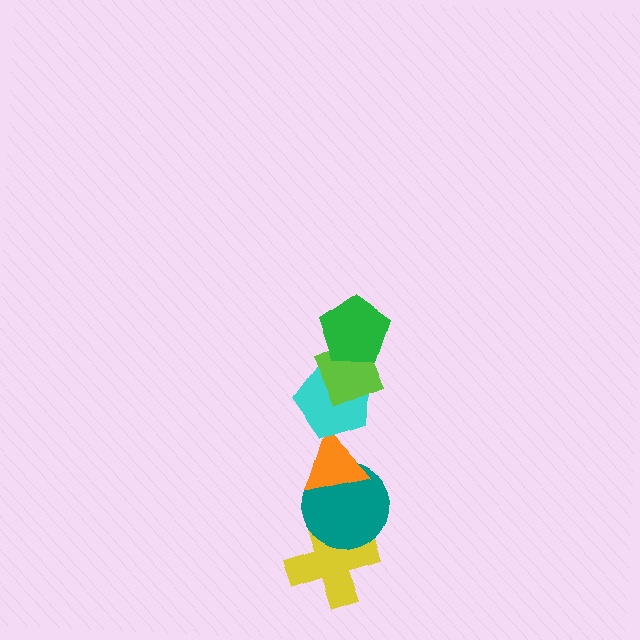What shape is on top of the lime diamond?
The green pentagon is on top of the lime diamond.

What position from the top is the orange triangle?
The orange triangle is 4th from the top.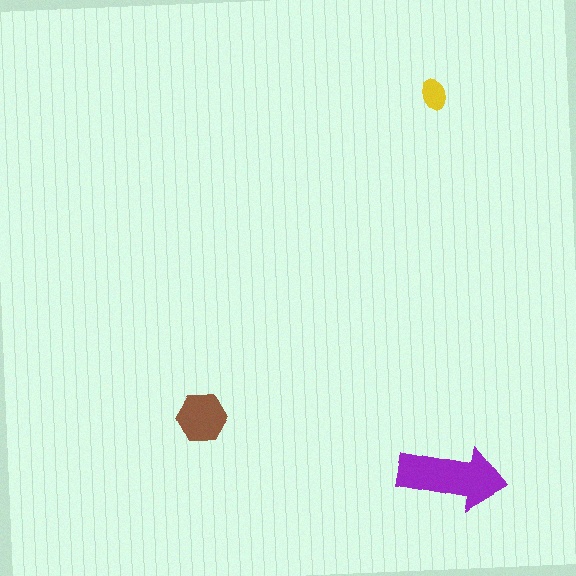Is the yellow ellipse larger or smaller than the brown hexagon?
Smaller.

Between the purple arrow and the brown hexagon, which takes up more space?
The purple arrow.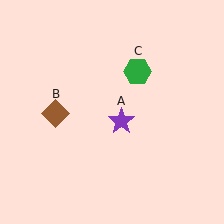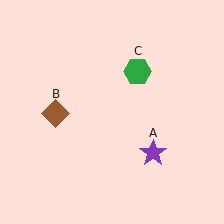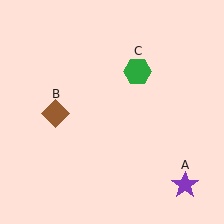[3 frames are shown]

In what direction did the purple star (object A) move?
The purple star (object A) moved down and to the right.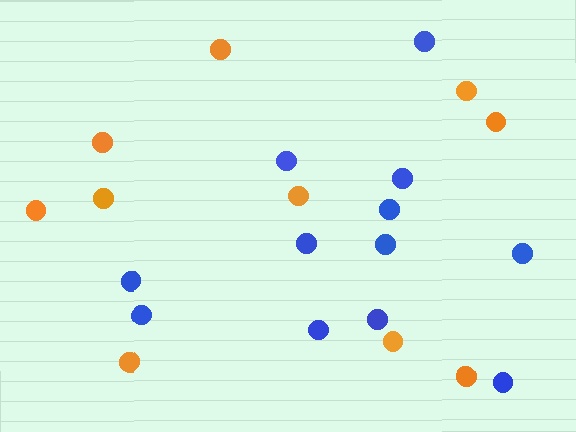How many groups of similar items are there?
There are 2 groups: one group of orange circles (10) and one group of blue circles (12).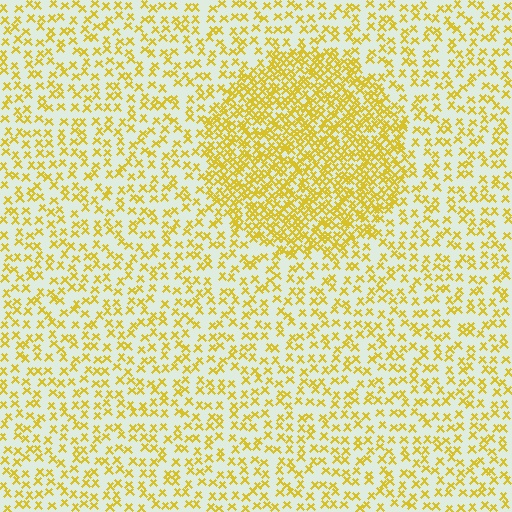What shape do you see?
I see a circle.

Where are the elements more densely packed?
The elements are more densely packed inside the circle boundary.